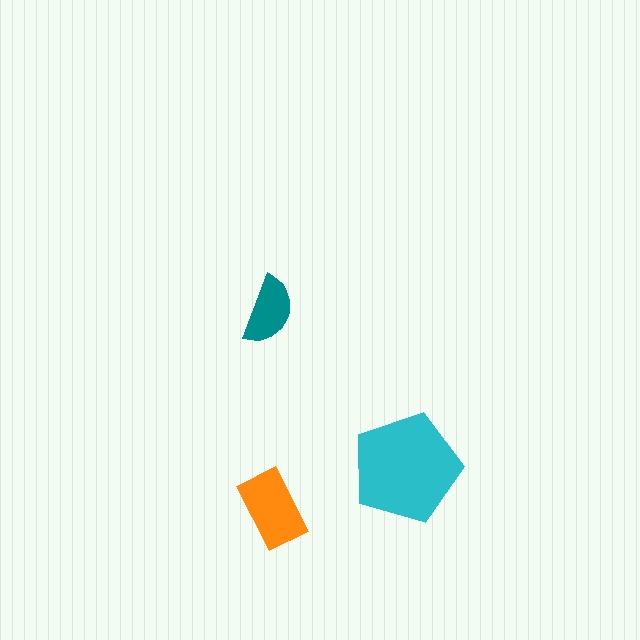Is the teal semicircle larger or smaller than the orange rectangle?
Smaller.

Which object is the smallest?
The teal semicircle.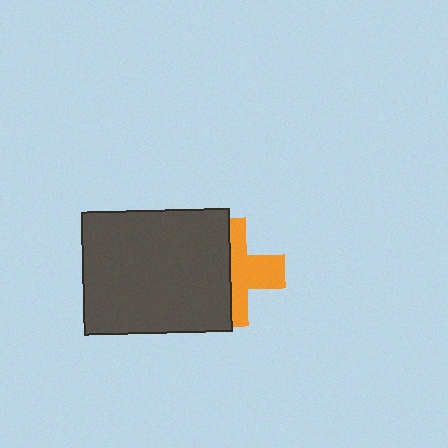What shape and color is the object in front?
The object in front is a dark gray rectangle.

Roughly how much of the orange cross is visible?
About half of it is visible (roughly 50%).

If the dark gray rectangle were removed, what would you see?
You would see the complete orange cross.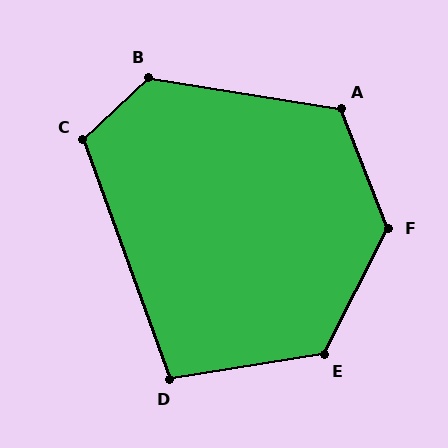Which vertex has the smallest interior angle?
D, at approximately 101 degrees.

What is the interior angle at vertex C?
Approximately 113 degrees (obtuse).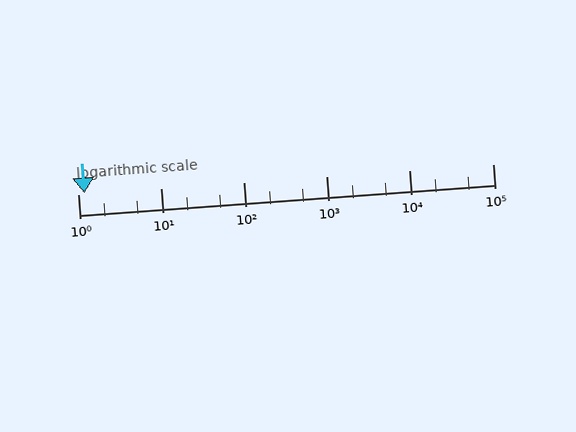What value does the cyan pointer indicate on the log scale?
The pointer indicates approximately 1.2.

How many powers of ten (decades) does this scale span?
The scale spans 5 decades, from 1 to 100000.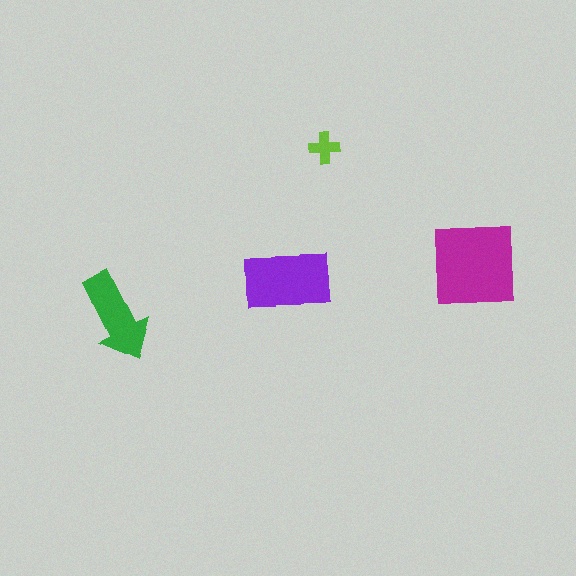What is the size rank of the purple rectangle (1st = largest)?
2nd.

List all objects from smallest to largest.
The lime cross, the green arrow, the purple rectangle, the magenta square.